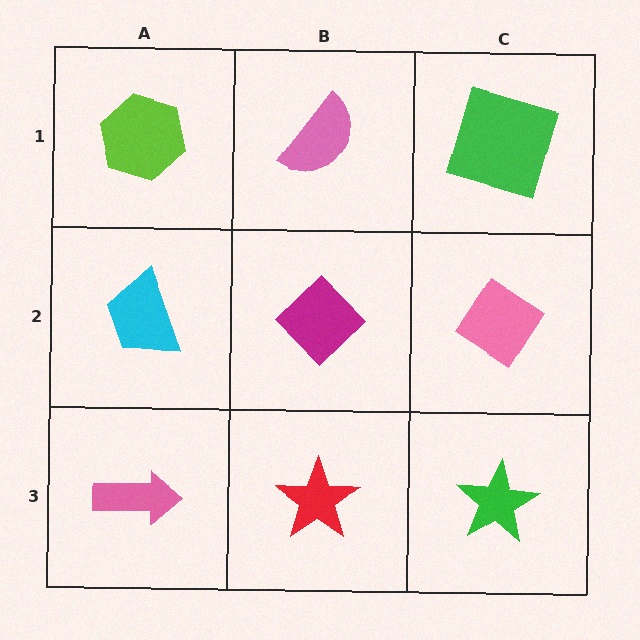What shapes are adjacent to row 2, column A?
A lime hexagon (row 1, column A), a pink arrow (row 3, column A), a magenta diamond (row 2, column B).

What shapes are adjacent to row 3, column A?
A cyan trapezoid (row 2, column A), a red star (row 3, column B).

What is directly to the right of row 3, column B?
A green star.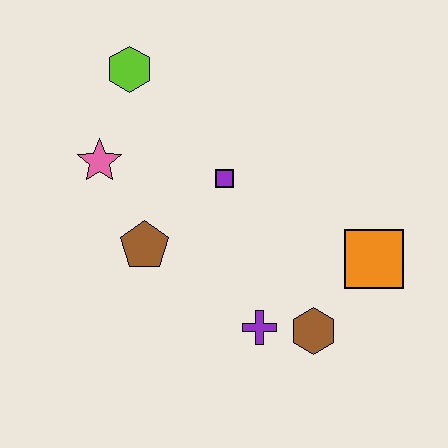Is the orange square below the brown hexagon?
No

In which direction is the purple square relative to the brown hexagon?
The purple square is above the brown hexagon.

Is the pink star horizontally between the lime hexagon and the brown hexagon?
No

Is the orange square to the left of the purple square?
No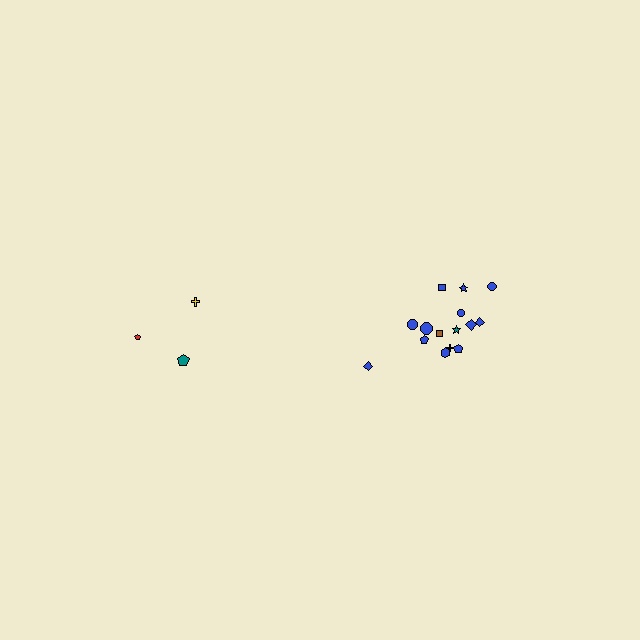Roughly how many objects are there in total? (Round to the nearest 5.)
Roughly 20 objects in total.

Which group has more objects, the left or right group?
The right group.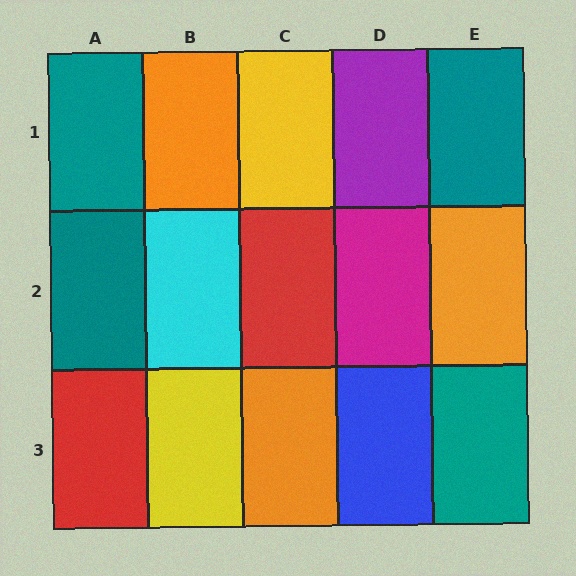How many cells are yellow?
2 cells are yellow.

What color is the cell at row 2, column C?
Red.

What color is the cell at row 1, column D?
Purple.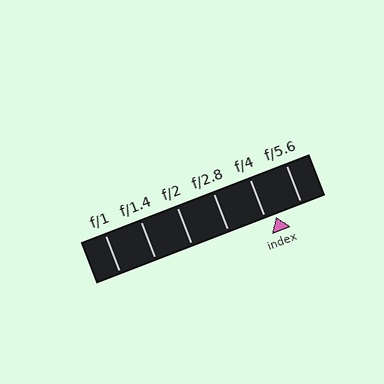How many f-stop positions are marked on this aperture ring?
There are 6 f-stop positions marked.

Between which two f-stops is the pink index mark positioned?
The index mark is between f/4 and f/5.6.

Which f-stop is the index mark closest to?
The index mark is closest to f/4.